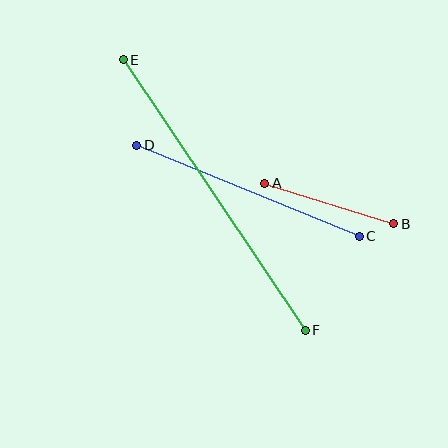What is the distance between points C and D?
The distance is approximately 240 pixels.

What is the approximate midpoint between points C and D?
The midpoint is at approximately (248, 191) pixels.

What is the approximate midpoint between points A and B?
The midpoint is at approximately (329, 204) pixels.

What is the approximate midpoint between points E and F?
The midpoint is at approximately (214, 195) pixels.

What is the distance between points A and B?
The distance is approximately 136 pixels.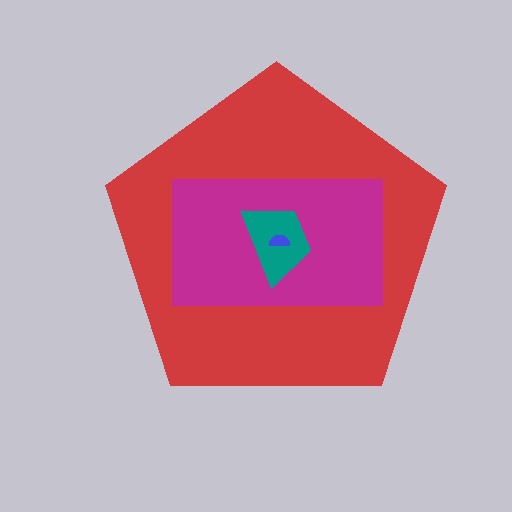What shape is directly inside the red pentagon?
The magenta rectangle.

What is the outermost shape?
The red pentagon.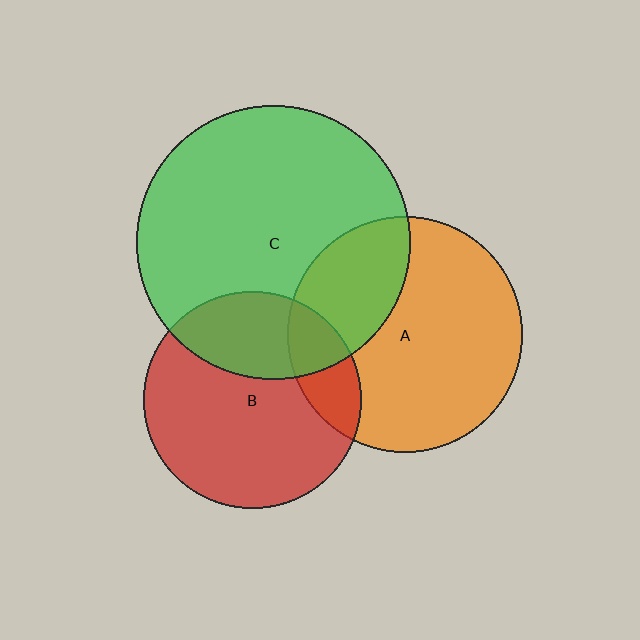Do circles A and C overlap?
Yes.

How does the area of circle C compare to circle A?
Approximately 1.4 times.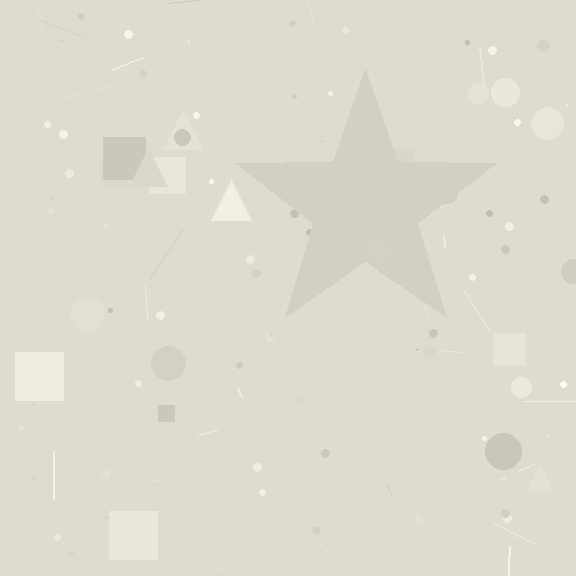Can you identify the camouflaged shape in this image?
The camouflaged shape is a star.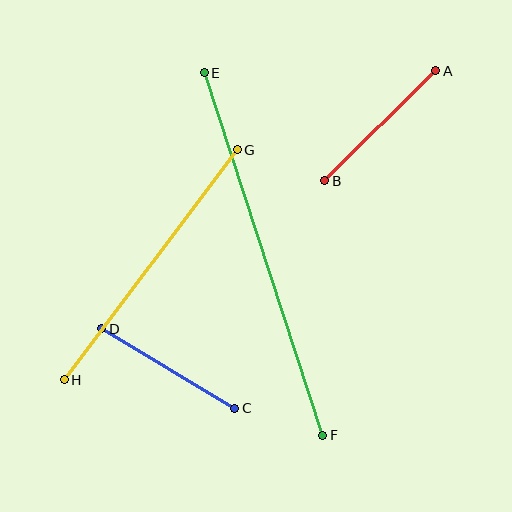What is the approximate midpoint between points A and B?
The midpoint is at approximately (380, 126) pixels.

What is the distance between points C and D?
The distance is approximately 155 pixels.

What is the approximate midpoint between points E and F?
The midpoint is at approximately (263, 254) pixels.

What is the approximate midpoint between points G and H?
The midpoint is at approximately (151, 265) pixels.